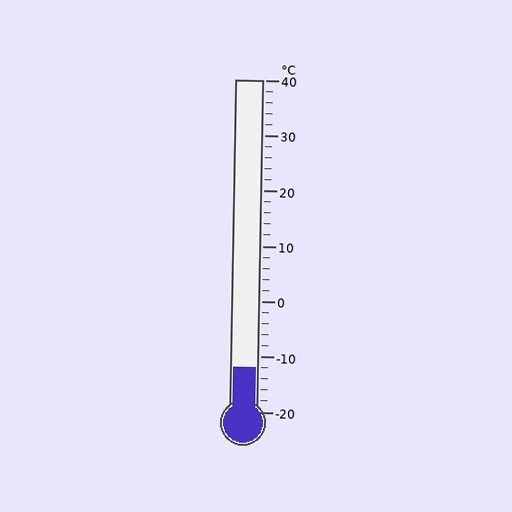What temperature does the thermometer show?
The thermometer shows approximately -12°C.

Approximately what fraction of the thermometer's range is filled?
The thermometer is filled to approximately 15% of its range.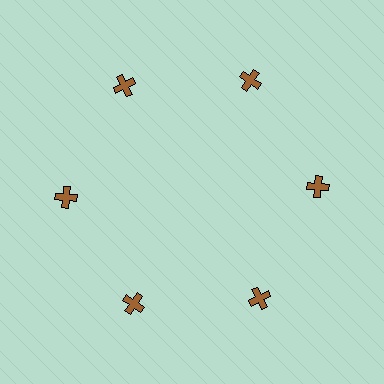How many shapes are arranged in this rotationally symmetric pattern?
There are 6 shapes, arranged in 6 groups of 1.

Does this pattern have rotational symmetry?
Yes, this pattern has 6-fold rotational symmetry. It looks the same after rotating 60 degrees around the center.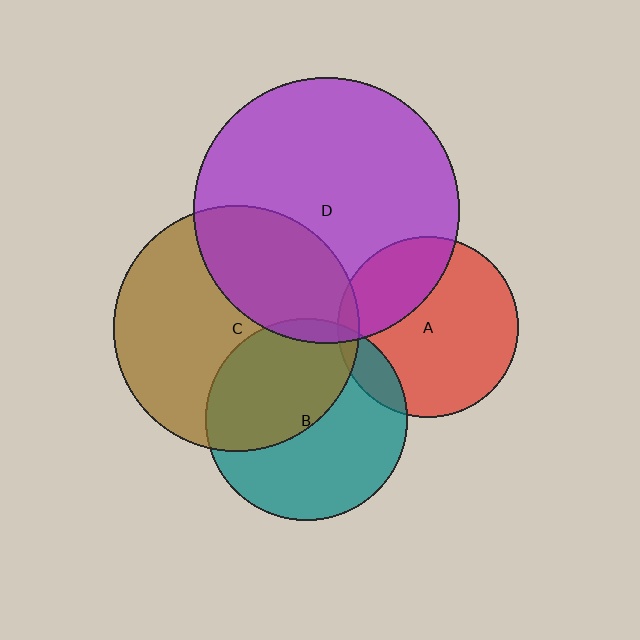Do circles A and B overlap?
Yes.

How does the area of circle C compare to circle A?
Approximately 1.9 times.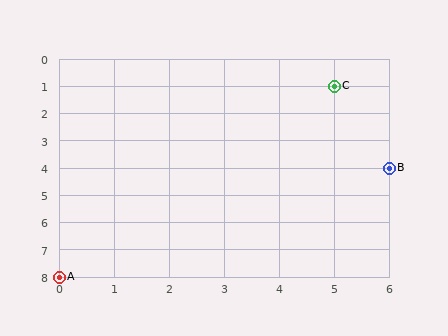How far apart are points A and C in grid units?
Points A and C are 5 columns and 7 rows apart (about 8.6 grid units diagonally).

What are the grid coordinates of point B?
Point B is at grid coordinates (6, 4).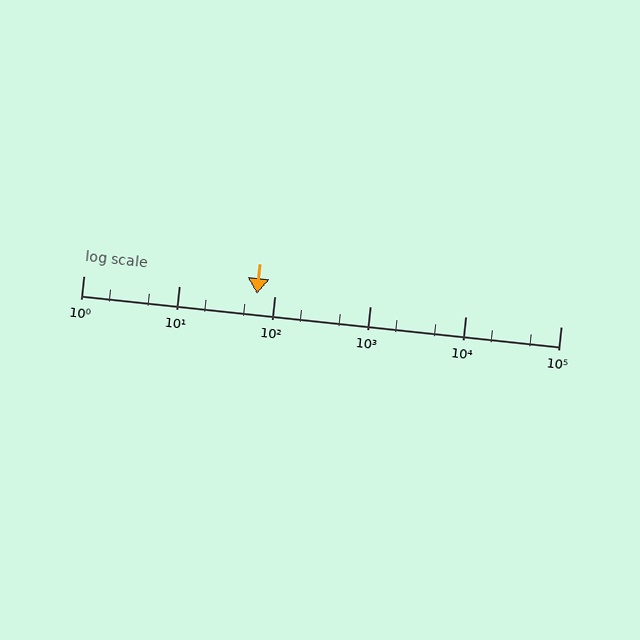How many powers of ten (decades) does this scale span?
The scale spans 5 decades, from 1 to 100000.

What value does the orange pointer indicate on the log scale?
The pointer indicates approximately 65.